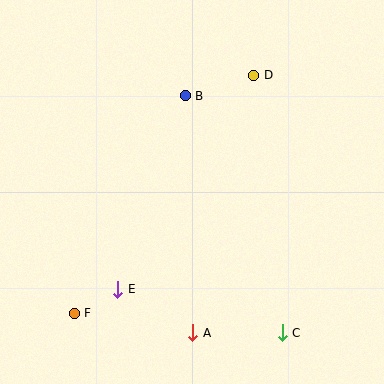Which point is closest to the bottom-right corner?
Point C is closest to the bottom-right corner.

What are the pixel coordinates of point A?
Point A is at (193, 333).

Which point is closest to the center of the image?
Point B at (185, 96) is closest to the center.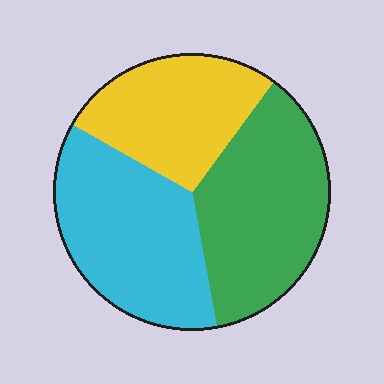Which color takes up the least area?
Yellow, at roughly 25%.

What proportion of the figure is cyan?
Cyan takes up between a quarter and a half of the figure.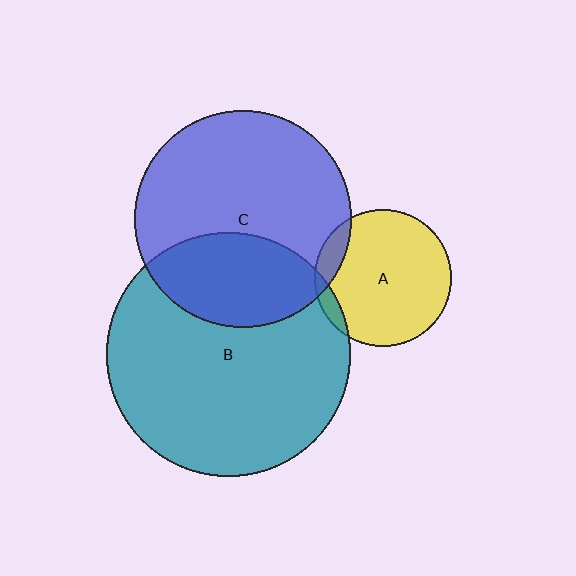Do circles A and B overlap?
Yes.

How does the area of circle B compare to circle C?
Approximately 1.3 times.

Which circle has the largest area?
Circle B (teal).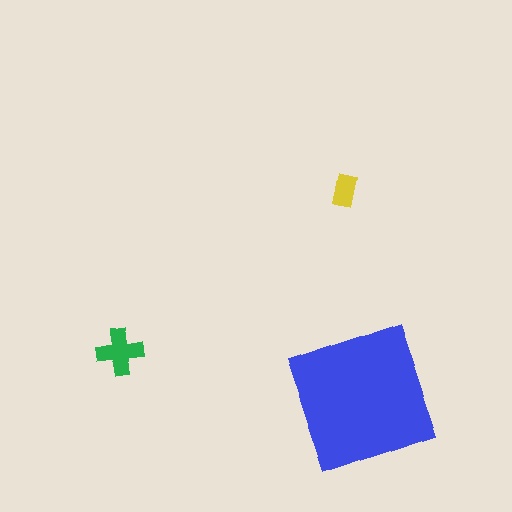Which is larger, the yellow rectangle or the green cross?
The green cross.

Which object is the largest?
The blue square.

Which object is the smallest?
The yellow rectangle.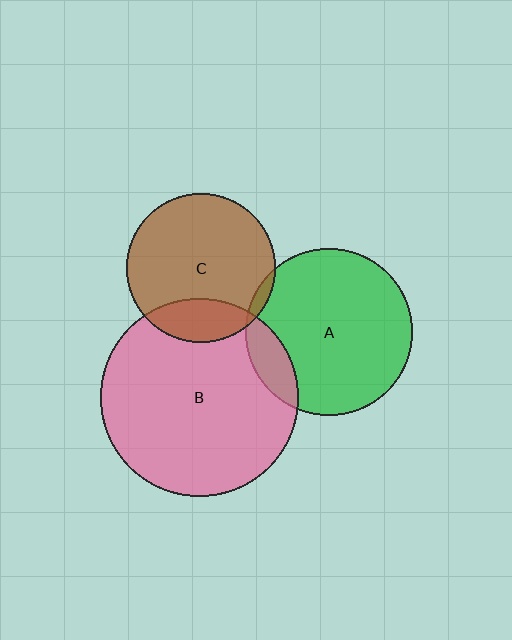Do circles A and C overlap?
Yes.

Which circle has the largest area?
Circle B (pink).